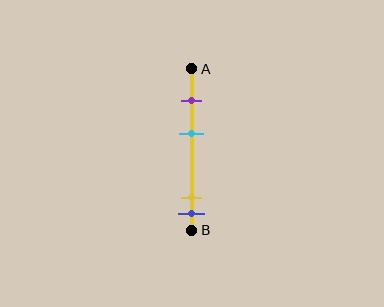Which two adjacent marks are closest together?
The yellow and blue marks are the closest adjacent pair.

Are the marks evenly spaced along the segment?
No, the marks are not evenly spaced.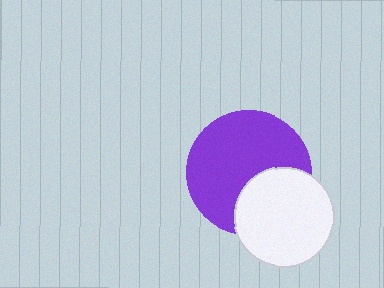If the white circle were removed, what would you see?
You would see the complete purple circle.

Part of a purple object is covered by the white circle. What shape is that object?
It is a circle.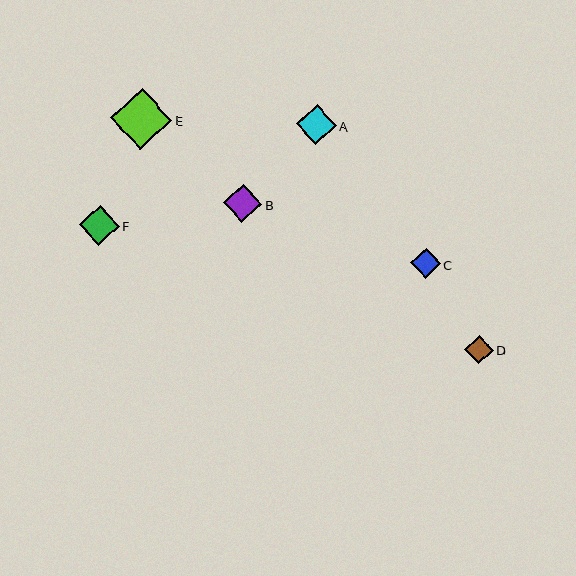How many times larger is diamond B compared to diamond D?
Diamond B is approximately 1.3 times the size of diamond D.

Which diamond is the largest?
Diamond E is the largest with a size of approximately 61 pixels.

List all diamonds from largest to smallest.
From largest to smallest: E, A, F, B, C, D.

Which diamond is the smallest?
Diamond D is the smallest with a size of approximately 28 pixels.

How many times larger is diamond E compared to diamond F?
Diamond E is approximately 1.5 times the size of diamond F.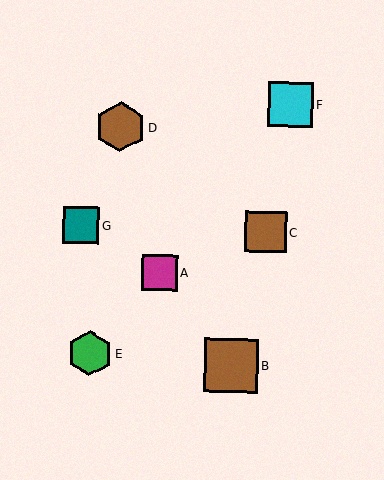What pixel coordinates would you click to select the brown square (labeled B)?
Click at (231, 365) to select the brown square B.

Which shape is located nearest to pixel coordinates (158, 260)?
The magenta square (labeled A) at (159, 272) is nearest to that location.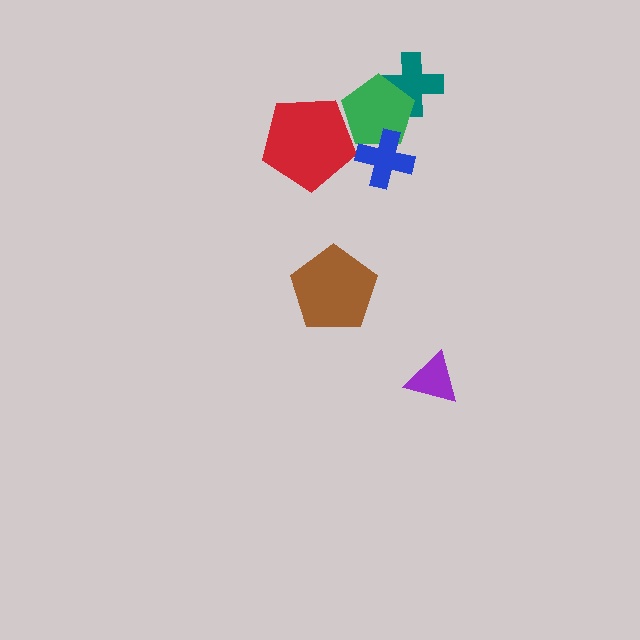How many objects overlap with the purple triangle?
0 objects overlap with the purple triangle.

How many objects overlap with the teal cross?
1 object overlaps with the teal cross.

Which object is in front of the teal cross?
The green pentagon is in front of the teal cross.